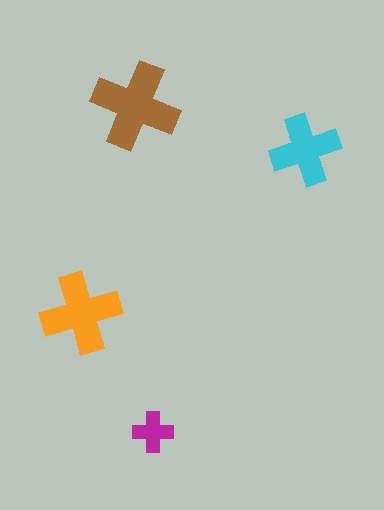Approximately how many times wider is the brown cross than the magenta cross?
About 2 times wider.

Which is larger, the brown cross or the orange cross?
The brown one.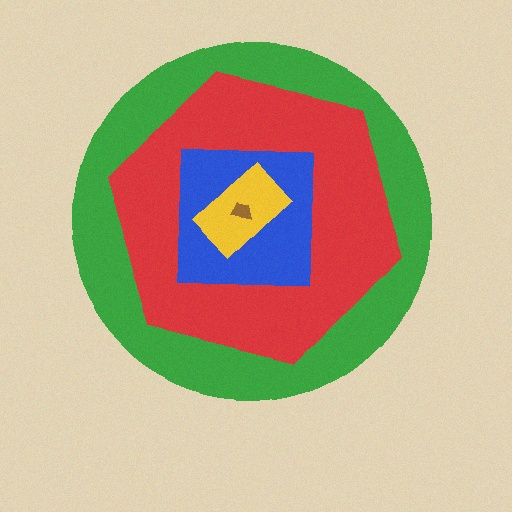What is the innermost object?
The brown trapezoid.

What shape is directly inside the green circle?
The red hexagon.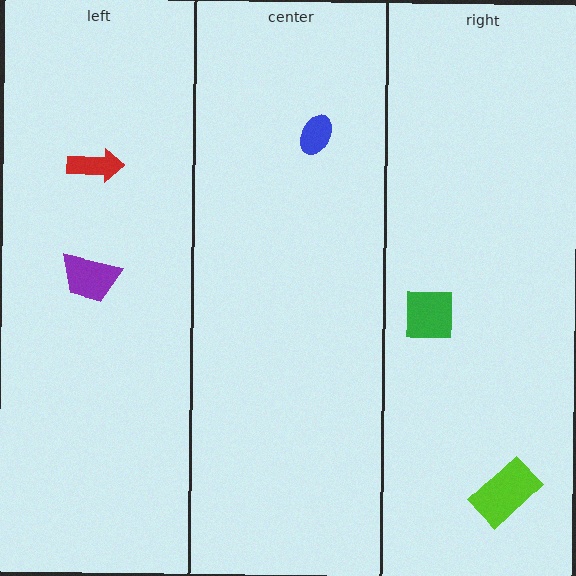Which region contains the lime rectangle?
The right region.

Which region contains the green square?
The right region.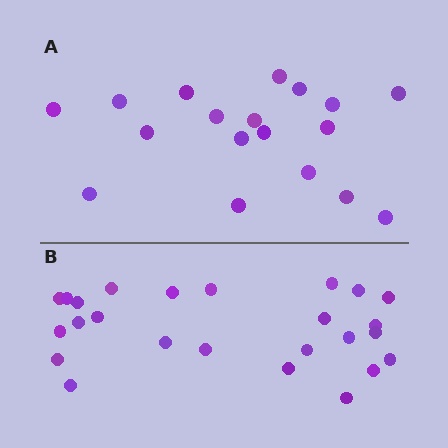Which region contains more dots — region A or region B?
Region B (the bottom region) has more dots.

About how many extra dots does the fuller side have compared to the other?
Region B has roughly 8 or so more dots than region A.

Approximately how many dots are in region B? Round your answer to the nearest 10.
About 20 dots. (The exact count is 25, which rounds to 20.)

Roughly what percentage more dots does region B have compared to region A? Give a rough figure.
About 40% more.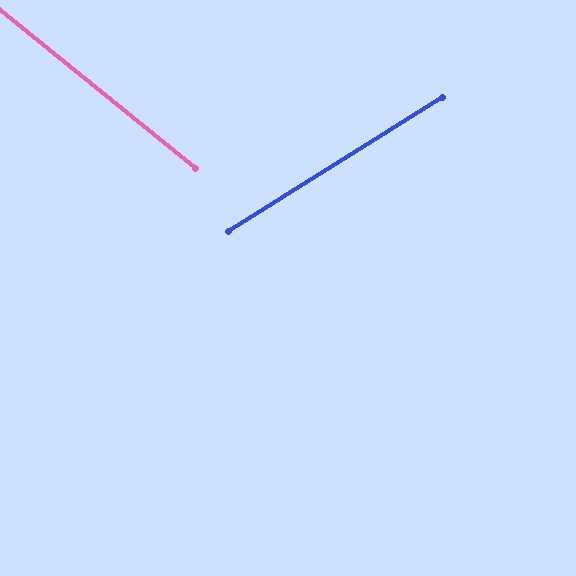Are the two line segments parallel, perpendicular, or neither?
Neither parallel nor perpendicular — they differ by about 71°.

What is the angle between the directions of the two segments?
Approximately 71 degrees.